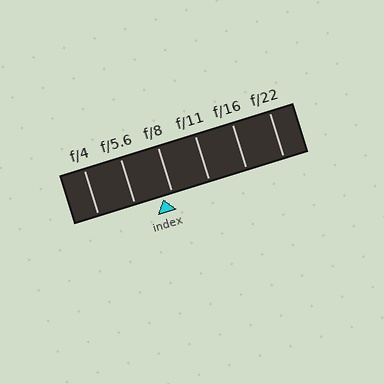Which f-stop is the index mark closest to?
The index mark is closest to f/8.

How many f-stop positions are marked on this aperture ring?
There are 6 f-stop positions marked.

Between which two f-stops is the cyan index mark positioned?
The index mark is between f/5.6 and f/8.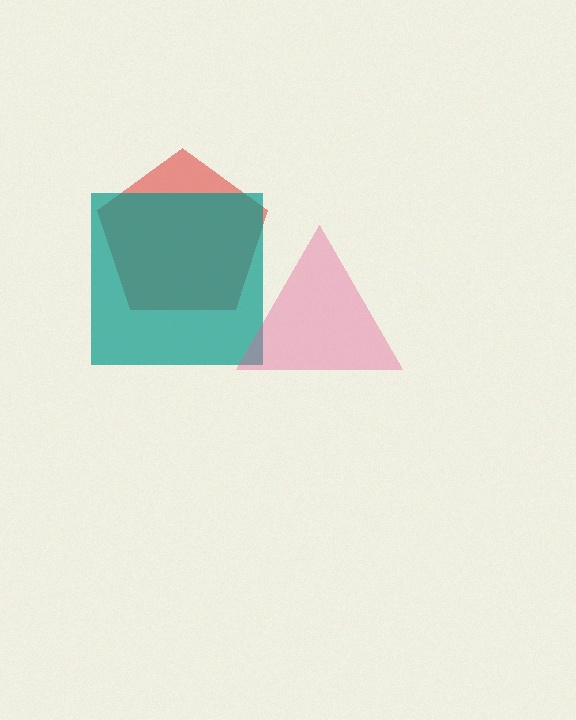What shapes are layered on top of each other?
The layered shapes are: a red pentagon, a teal square, a pink triangle.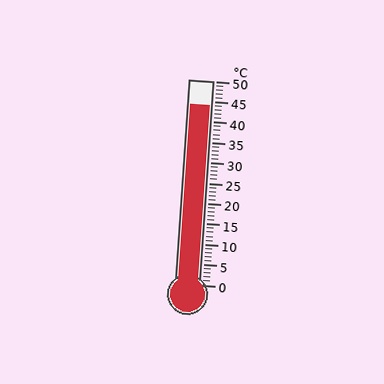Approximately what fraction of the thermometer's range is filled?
The thermometer is filled to approximately 90% of its range.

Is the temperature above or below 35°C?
The temperature is above 35°C.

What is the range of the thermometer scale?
The thermometer scale ranges from 0°C to 50°C.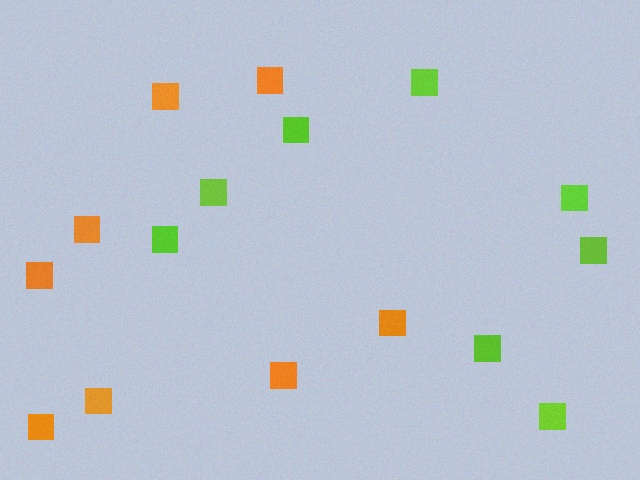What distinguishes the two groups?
There are 2 groups: one group of lime squares (8) and one group of orange squares (8).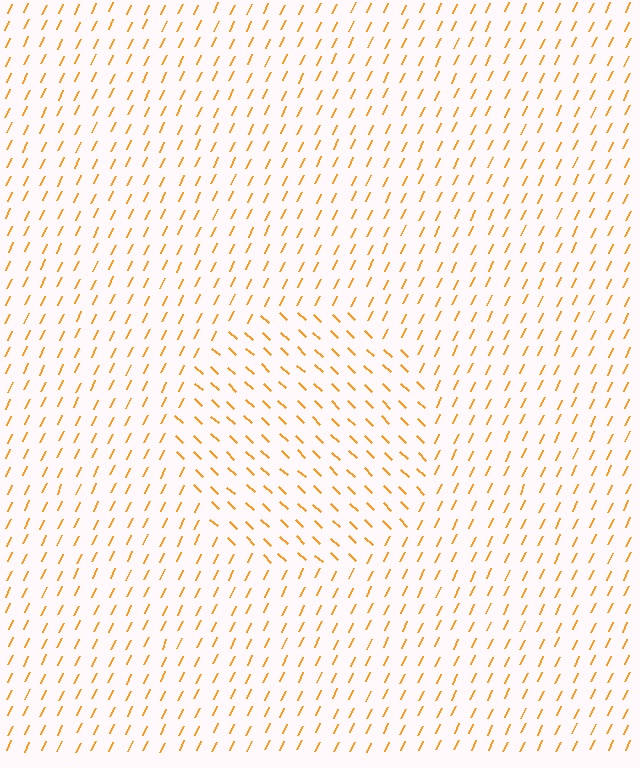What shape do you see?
I see a circle.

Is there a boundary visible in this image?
Yes, there is a texture boundary formed by a change in line orientation.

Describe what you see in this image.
The image is filled with small orange line segments. A circle region in the image has lines oriented differently from the surrounding lines, creating a visible texture boundary.